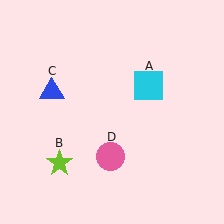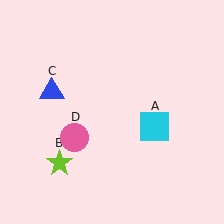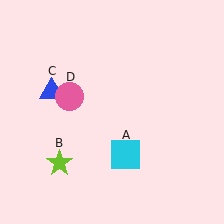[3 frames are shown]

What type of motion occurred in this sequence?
The cyan square (object A), pink circle (object D) rotated clockwise around the center of the scene.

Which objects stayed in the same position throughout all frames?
Lime star (object B) and blue triangle (object C) remained stationary.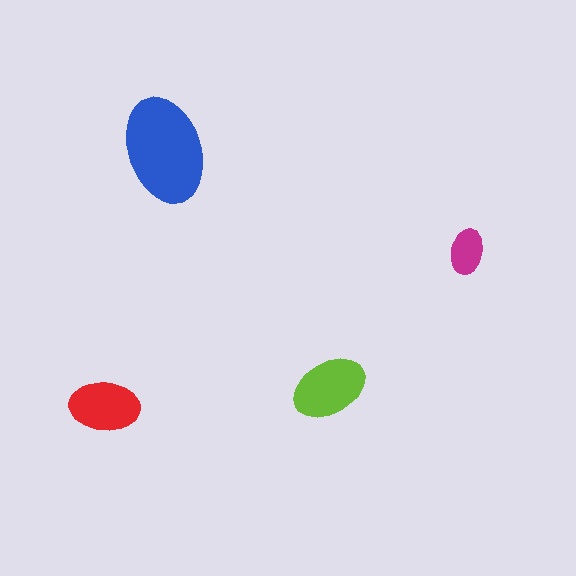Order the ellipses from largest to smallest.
the blue one, the lime one, the red one, the magenta one.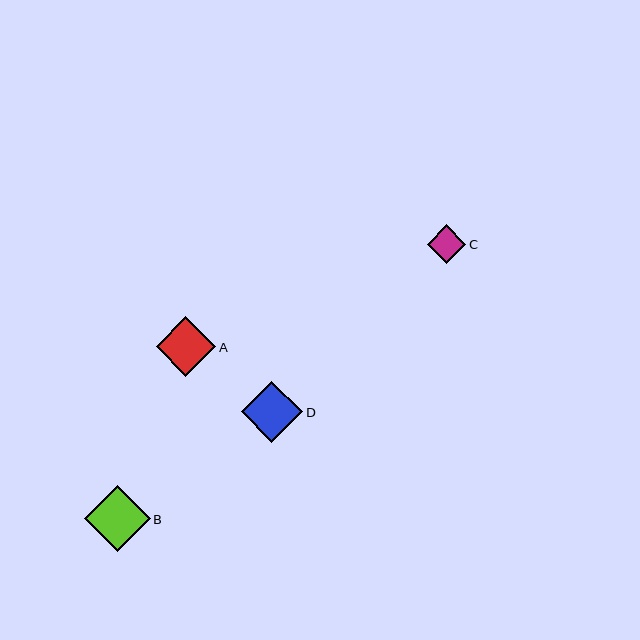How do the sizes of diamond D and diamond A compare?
Diamond D and diamond A are approximately the same size.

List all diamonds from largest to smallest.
From largest to smallest: B, D, A, C.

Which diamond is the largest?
Diamond B is the largest with a size of approximately 66 pixels.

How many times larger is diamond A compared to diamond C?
Diamond A is approximately 1.6 times the size of diamond C.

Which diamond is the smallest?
Diamond C is the smallest with a size of approximately 38 pixels.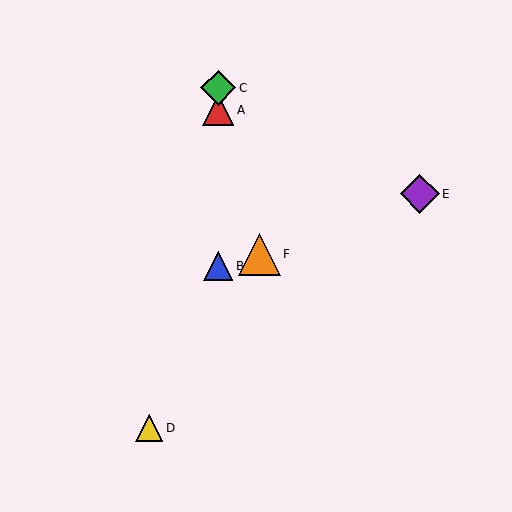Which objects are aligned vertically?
Objects A, B, C are aligned vertically.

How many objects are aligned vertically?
3 objects (A, B, C) are aligned vertically.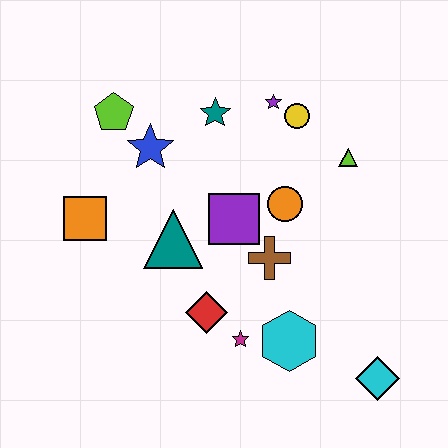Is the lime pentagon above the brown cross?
Yes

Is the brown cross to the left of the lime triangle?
Yes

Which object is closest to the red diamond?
The magenta star is closest to the red diamond.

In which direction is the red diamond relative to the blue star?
The red diamond is below the blue star.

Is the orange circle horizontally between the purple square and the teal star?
No